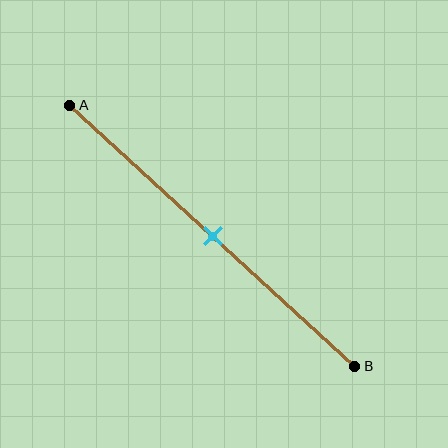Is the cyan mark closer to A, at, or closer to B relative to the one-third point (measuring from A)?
The cyan mark is closer to point B than the one-third point of segment AB.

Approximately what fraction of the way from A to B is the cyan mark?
The cyan mark is approximately 50% of the way from A to B.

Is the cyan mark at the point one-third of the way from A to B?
No, the mark is at about 50% from A, not at the 33% one-third point.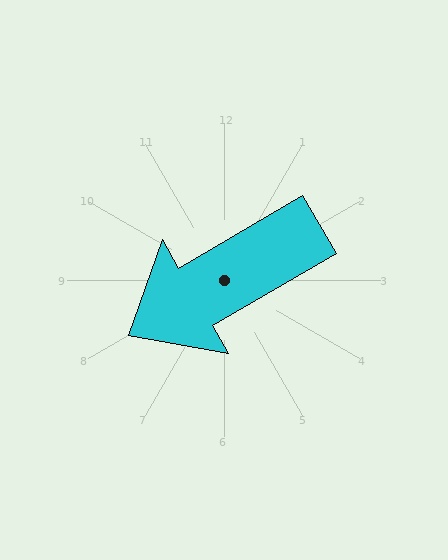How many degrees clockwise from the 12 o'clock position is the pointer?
Approximately 240 degrees.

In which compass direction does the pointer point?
Southwest.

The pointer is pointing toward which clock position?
Roughly 8 o'clock.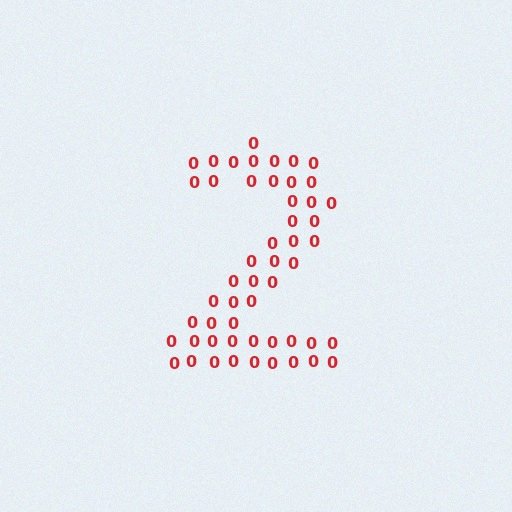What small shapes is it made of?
It is made of small digit 0's.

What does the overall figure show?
The overall figure shows the digit 2.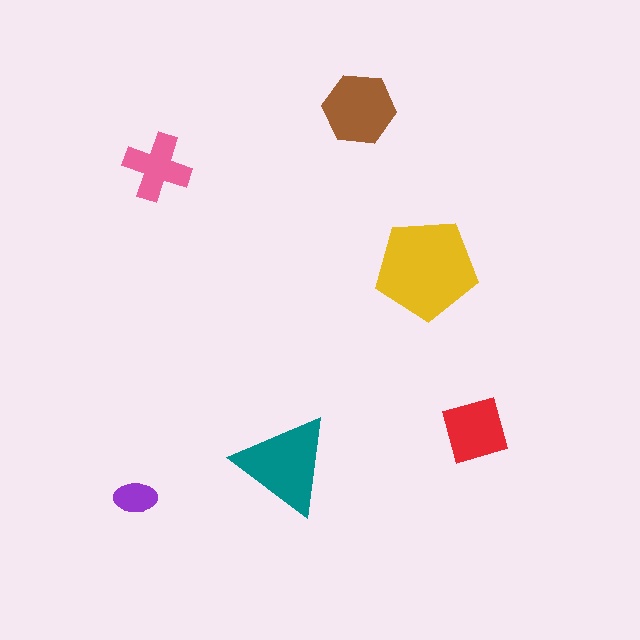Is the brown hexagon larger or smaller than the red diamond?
Larger.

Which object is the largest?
The yellow pentagon.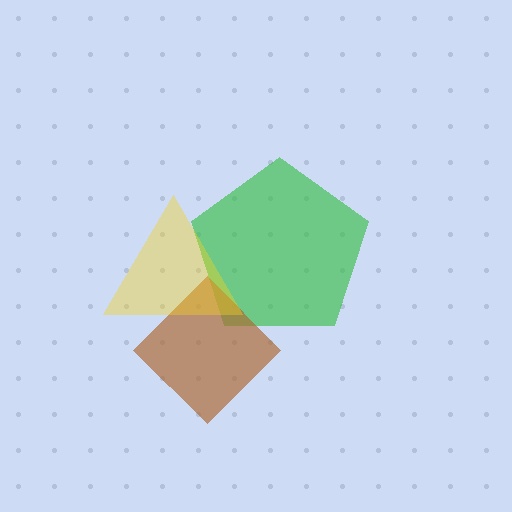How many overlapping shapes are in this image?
There are 3 overlapping shapes in the image.